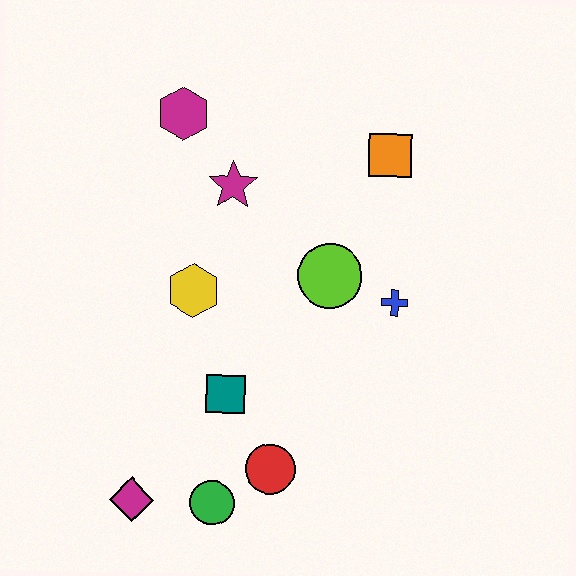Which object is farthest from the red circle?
The magenta hexagon is farthest from the red circle.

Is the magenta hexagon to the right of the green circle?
No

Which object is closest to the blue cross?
The lime circle is closest to the blue cross.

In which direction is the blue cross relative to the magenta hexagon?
The blue cross is to the right of the magenta hexagon.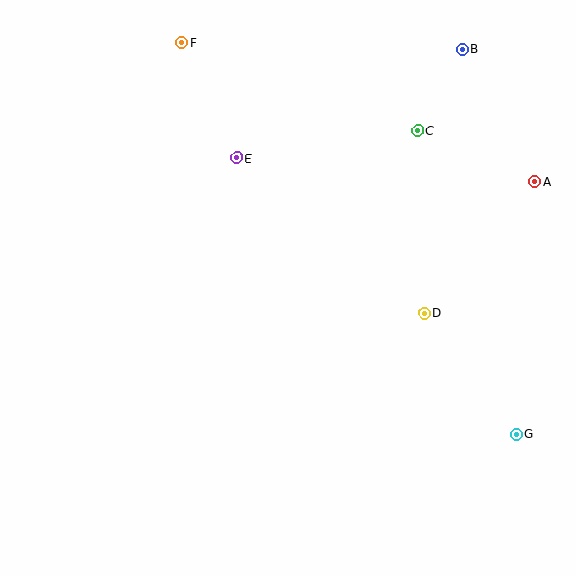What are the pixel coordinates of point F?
Point F is at (182, 43).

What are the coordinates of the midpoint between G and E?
The midpoint between G and E is at (376, 296).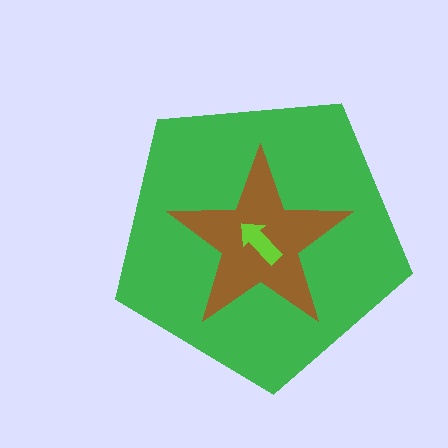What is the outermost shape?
The green pentagon.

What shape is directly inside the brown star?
The lime arrow.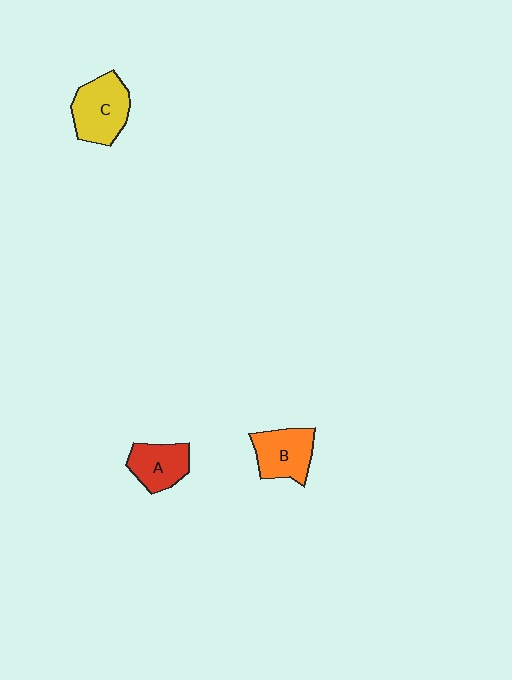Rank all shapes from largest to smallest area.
From largest to smallest: C (yellow), B (orange), A (red).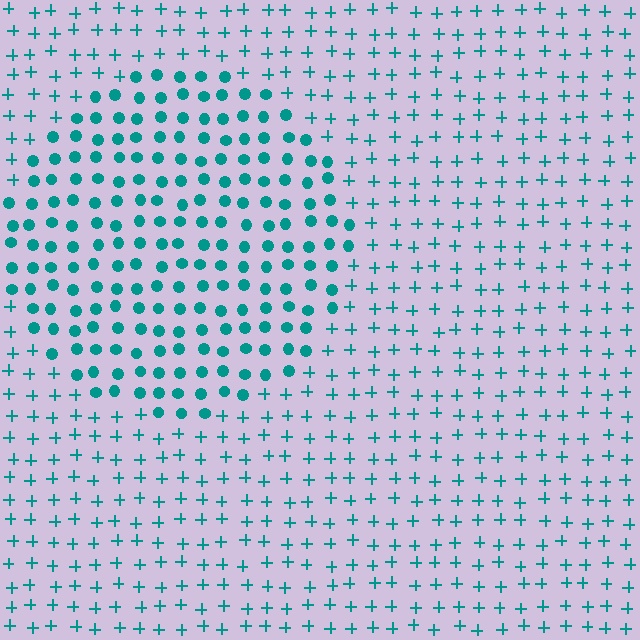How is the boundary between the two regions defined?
The boundary is defined by a change in element shape: circles inside vs. plus signs outside. All elements share the same color and spacing.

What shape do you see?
I see a circle.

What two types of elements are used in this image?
The image uses circles inside the circle region and plus signs outside it.